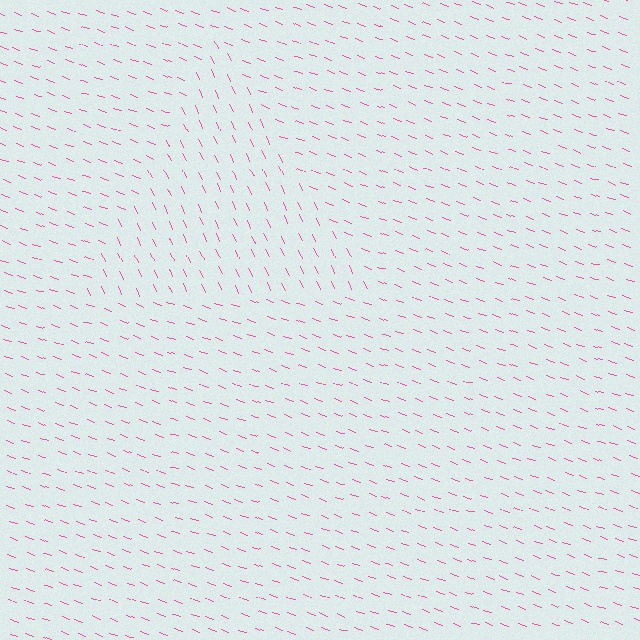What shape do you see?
I see a triangle.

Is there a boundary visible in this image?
Yes, there is a texture boundary formed by a change in line orientation.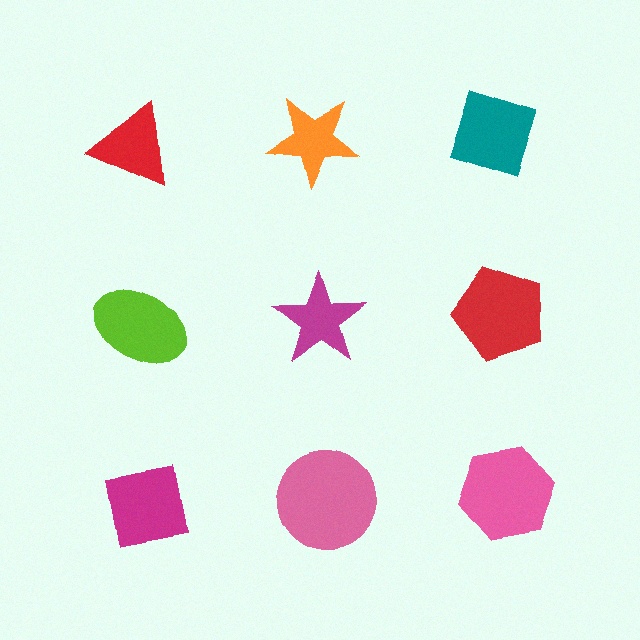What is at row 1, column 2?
An orange star.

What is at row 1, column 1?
A red triangle.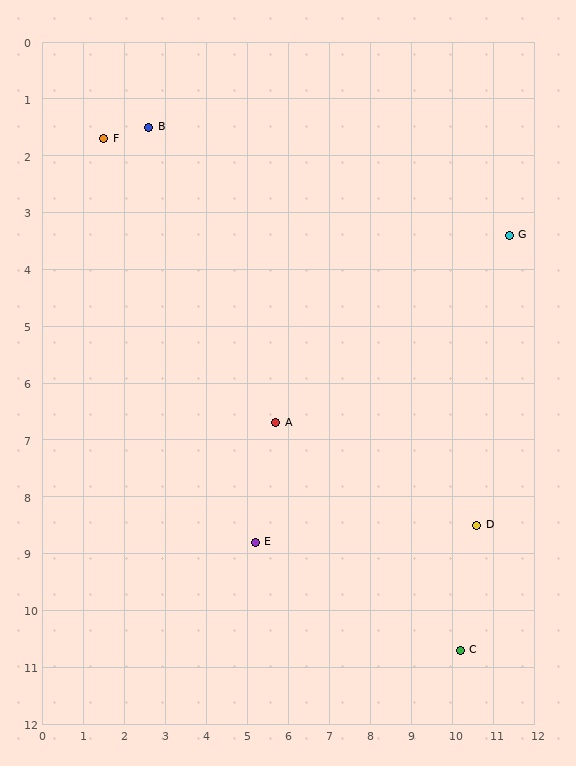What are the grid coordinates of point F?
Point F is at approximately (1.5, 1.7).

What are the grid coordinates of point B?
Point B is at approximately (2.6, 1.5).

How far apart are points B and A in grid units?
Points B and A are about 6.1 grid units apart.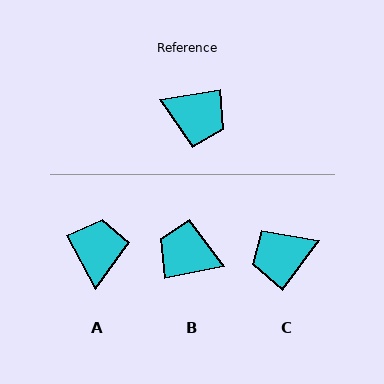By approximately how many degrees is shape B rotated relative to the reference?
Approximately 178 degrees clockwise.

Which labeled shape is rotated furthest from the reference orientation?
B, about 178 degrees away.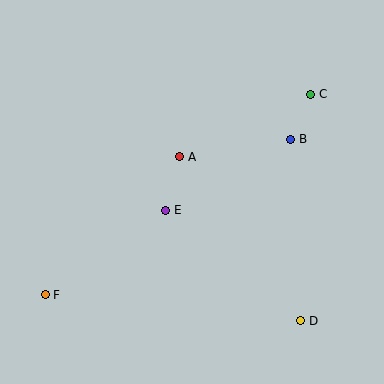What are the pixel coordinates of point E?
Point E is at (166, 210).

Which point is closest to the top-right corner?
Point C is closest to the top-right corner.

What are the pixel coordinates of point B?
Point B is at (291, 139).